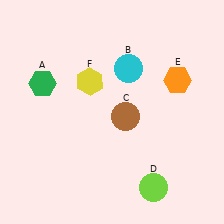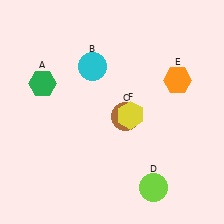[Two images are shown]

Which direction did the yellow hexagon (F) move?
The yellow hexagon (F) moved right.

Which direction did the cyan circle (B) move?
The cyan circle (B) moved left.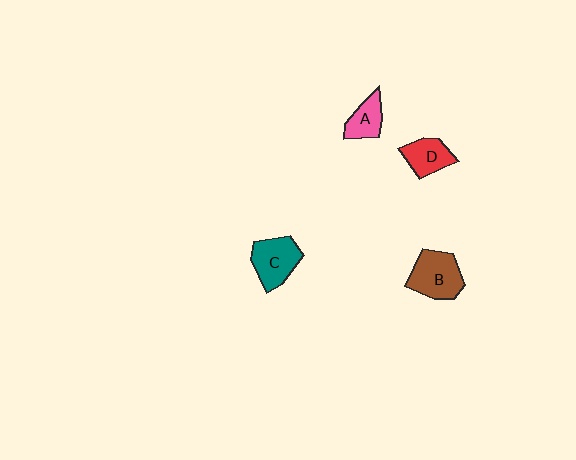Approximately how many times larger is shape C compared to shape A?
Approximately 1.5 times.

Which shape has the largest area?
Shape B (brown).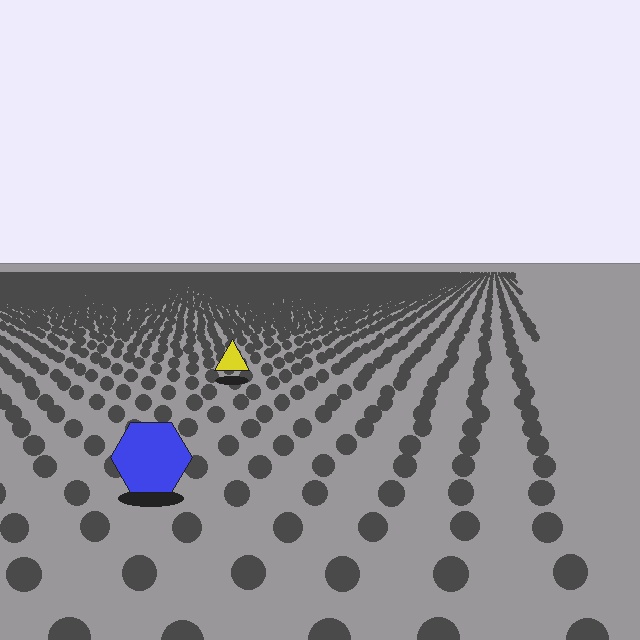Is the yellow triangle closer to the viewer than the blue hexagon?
No. The blue hexagon is closer — you can tell from the texture gradient: the ground texture is coarser near it.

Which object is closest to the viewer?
The blue hexagon is closest. The texture marks near it are larger and more spread out.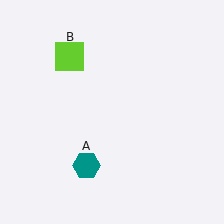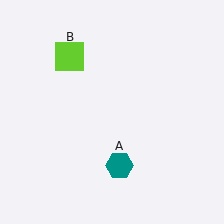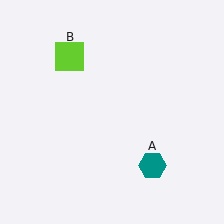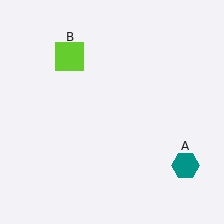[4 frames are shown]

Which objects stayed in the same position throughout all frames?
Lime square (object B) remained stationary.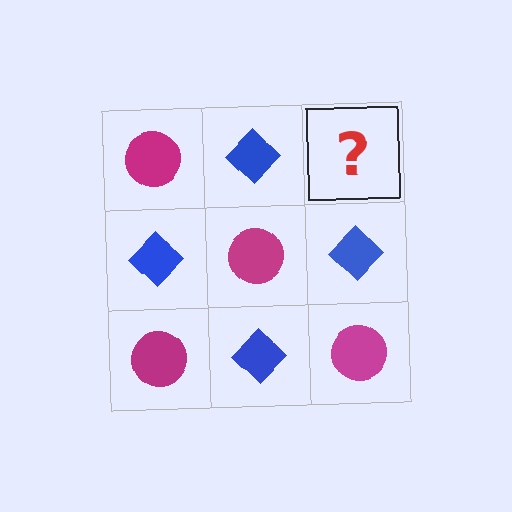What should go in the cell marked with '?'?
The missing cell should contain a magenta circle.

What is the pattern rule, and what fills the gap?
The rule is that it alternates magenta circle and blue diamond in a checkerboard pattern. The gap should be filled with a magenta circle.